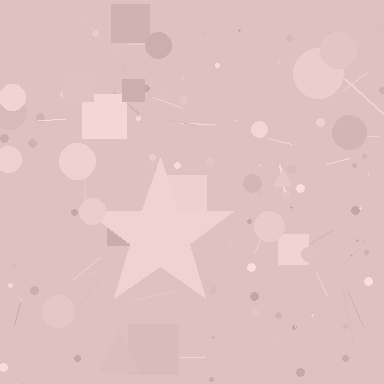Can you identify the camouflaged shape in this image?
The camouflaged shape is a star.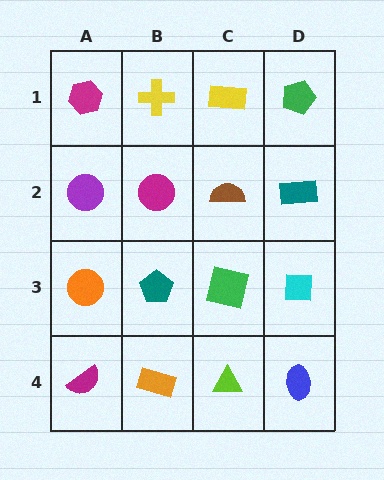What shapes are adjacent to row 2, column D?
A green pentagon (row 1, column D), a cyan square (row 3, column D), a brown semicircle (row 2, column C).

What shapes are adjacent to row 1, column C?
A brown semicircle (row 2, column C), a yellow cross (row 1, column B), a green pentagon (row 1, column D).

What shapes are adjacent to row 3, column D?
A teal rectangle (row 2, column D), a blue ellipse (row 4, column D), a green square (row 3, column C).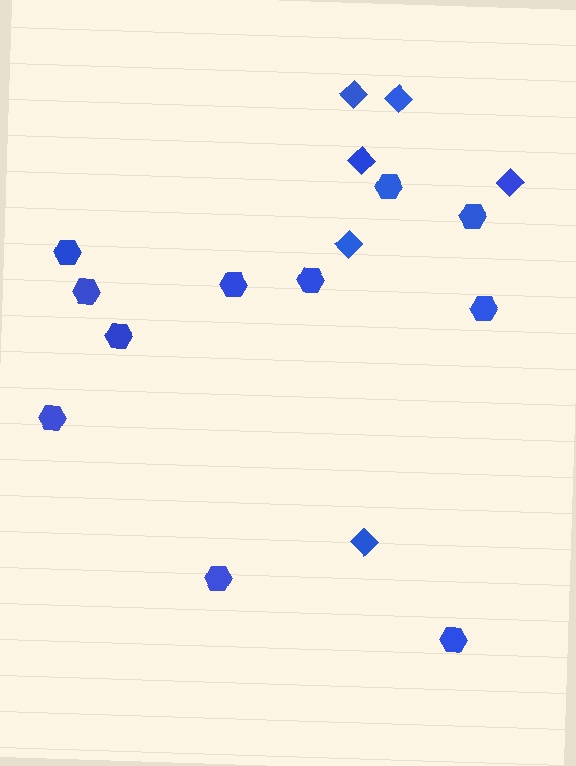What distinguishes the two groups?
There are 2 groups: one group of diamonds (6) and one group of hexagons (11).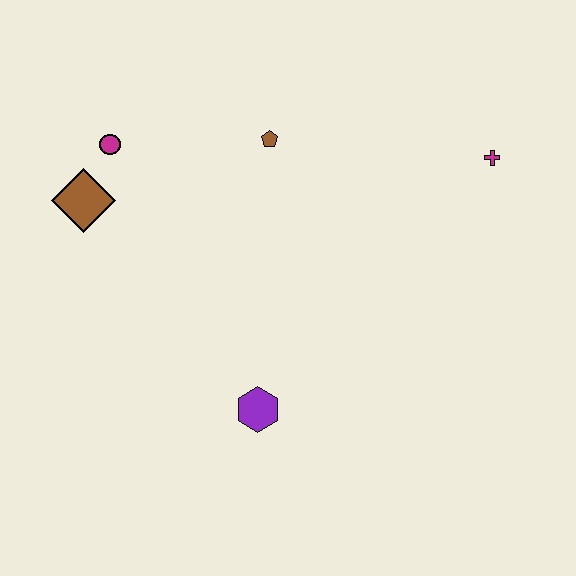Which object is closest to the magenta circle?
The brown diamond is closest to the magenta circle.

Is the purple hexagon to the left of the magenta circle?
No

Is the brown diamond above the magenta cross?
No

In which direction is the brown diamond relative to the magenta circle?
The brown diamond is below the magenta circle.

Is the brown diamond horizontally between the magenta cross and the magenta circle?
No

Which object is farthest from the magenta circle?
The magenta cross is farthest from the magenta circle.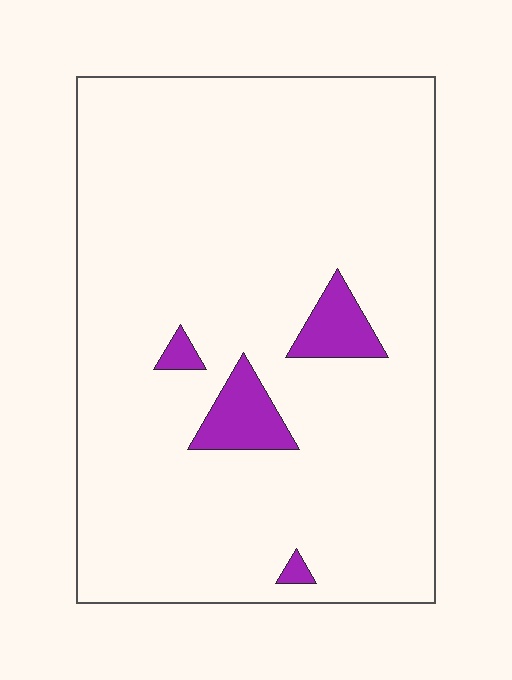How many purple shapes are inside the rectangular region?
4.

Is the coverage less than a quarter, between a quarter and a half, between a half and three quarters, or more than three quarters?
Less than a quarter.